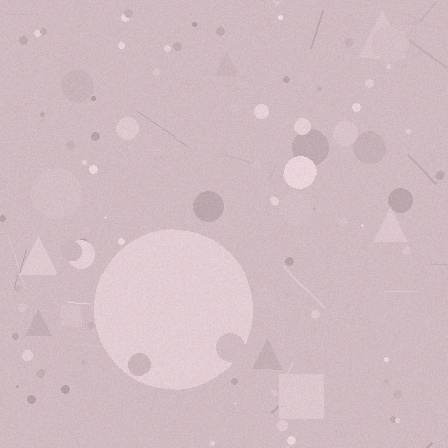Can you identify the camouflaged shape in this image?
The camouflaged shape is a circle.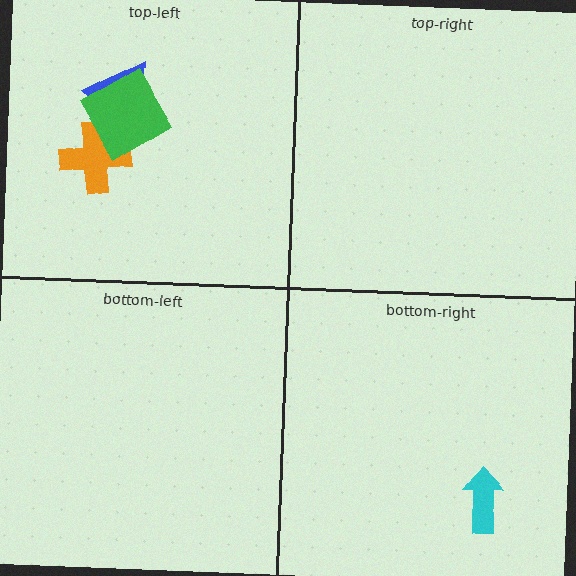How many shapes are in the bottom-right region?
1.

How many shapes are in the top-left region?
3.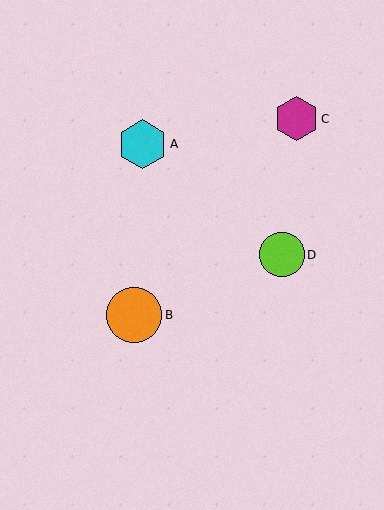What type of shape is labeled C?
Shape C is a magenta hexagon.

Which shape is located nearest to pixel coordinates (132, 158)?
The cyan hexagon (labeled A) at (143, 144) is nearest to that location.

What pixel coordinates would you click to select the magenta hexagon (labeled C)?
Click at (296, 119) to select the magenta hexagon C.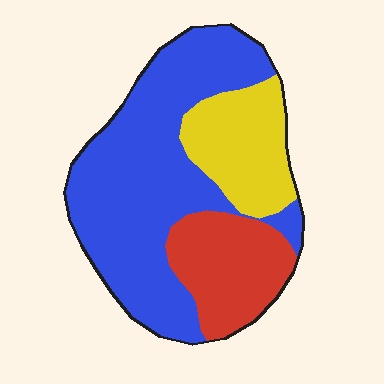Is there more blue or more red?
Blue.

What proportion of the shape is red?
Red takes up about one fifth (1/5) of the shape.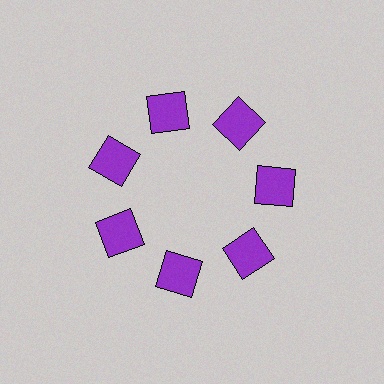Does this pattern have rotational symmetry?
Yes, this pattern has 7-fold rotational symmetry. It looks the same after rotating 51 degrees around the center.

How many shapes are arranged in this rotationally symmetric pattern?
There are 7 shapes, arranged in 7 groups of 1.